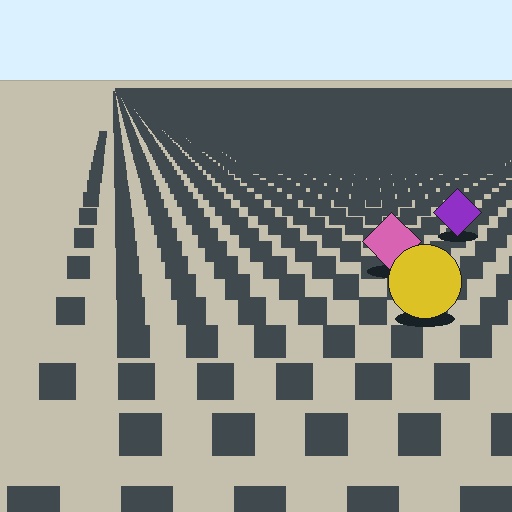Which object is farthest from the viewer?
The purple diamond is farthest from the viewer. It appears smaller and the ground texture around it is denser.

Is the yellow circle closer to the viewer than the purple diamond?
Yes. The yellow circle is closer — you can tell from the texture gradient: the ground texture is coarser near it.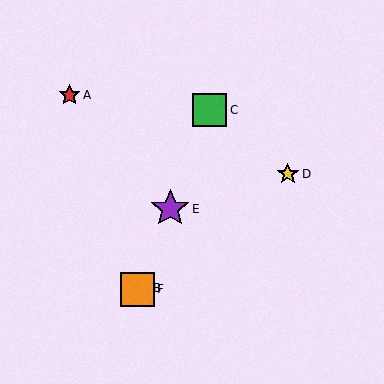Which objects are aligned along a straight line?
Objects B, C, E, F are aligned along a straight line.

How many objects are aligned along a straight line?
4 objects (B, C, E, F) are aligned along a straight line.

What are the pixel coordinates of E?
Object E is at (170, 209).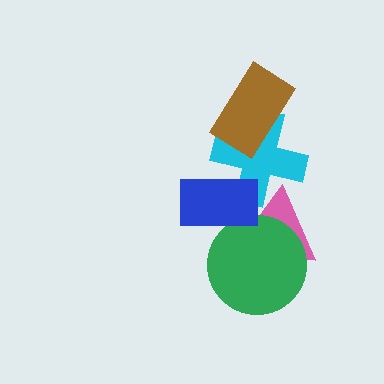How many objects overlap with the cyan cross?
3 objects overlap with the cyan cross.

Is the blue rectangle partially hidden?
No, no other shape covers it.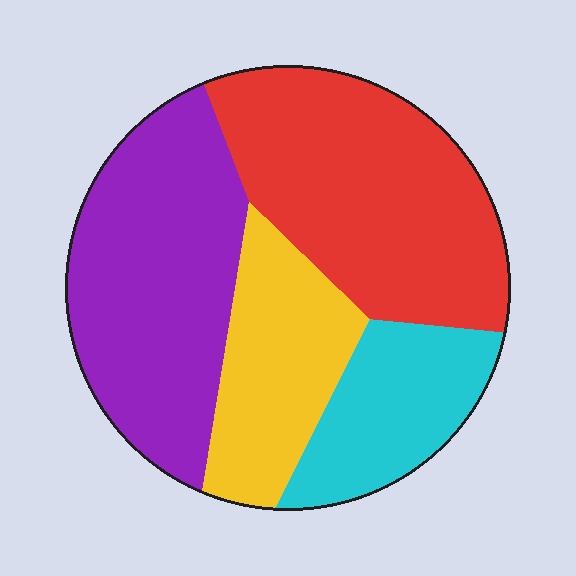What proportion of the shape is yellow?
Yellow takes up about one sixth (1/6) of the shape.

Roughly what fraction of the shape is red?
Red covers 34% of the shape.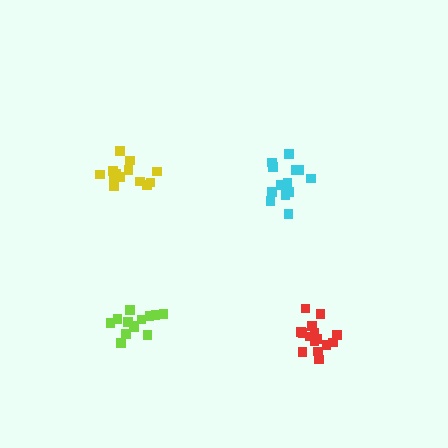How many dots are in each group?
Group 1: 13 dots, Group 2: 13 dots, Group 3: 15 dots, Group 4: 14 dots (55 total).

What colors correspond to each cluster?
The clusters are colored: lime, cyan, red, yellow.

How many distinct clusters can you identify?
There are 4 distinct clusters.